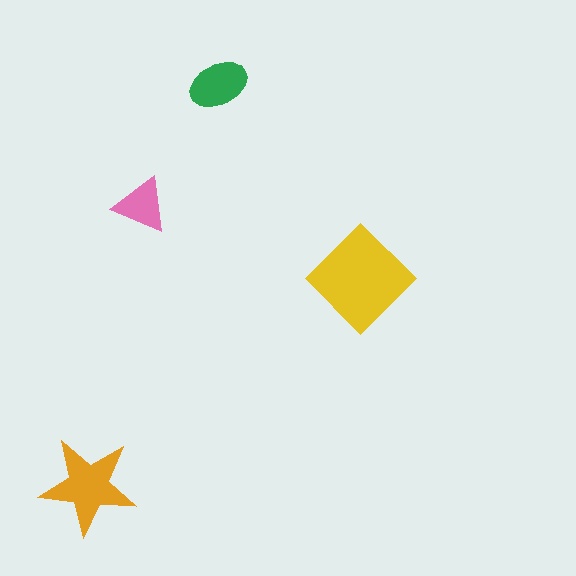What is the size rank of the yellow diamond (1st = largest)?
1st.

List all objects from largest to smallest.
The yellow diamond, the orange star, the green ellipse, the pink triangle.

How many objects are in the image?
There are 4 objects in the image.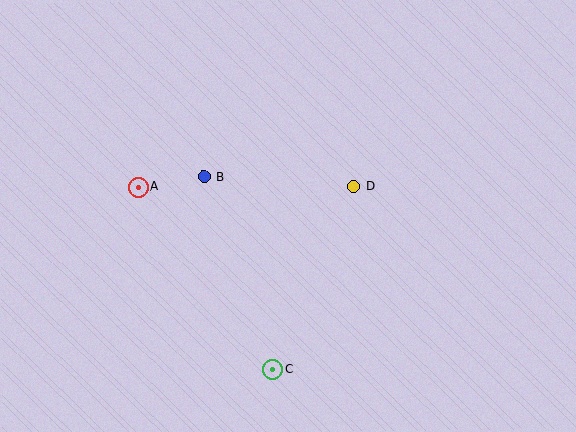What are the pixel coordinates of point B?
Point B is at (204, 177).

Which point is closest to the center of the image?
Point D at (353, 187) is closest to the center.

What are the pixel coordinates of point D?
Point D is at (353, 187).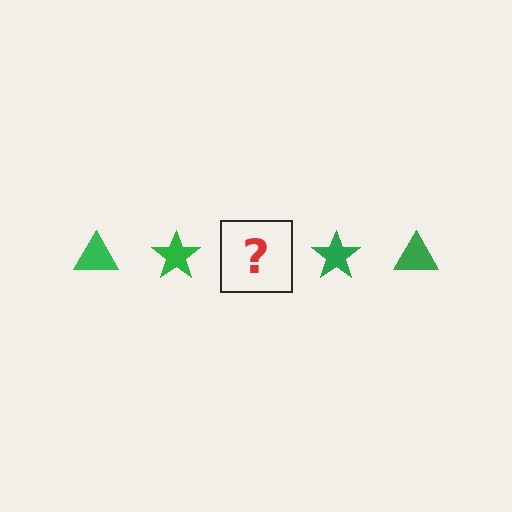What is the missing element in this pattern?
The missing element is a green triangle.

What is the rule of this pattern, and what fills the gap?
The rule is that the pattern cycles through triangle, star shapes in green. The gap should be filled with a green triangle.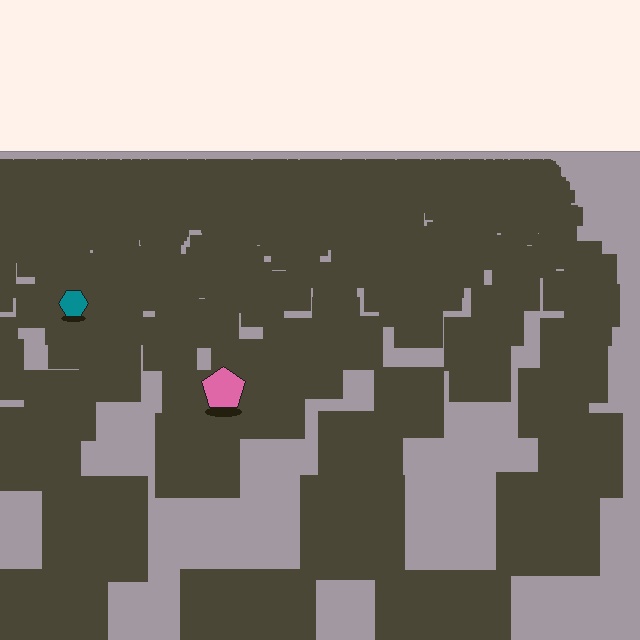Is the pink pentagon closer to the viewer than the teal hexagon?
Yes. The pink pentagon is closer — you can tell from the texture gradient: the ground texture is coarser near it.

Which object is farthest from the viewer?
The teal hexagon is farthest from the viewer. It appears smaller and the ground texture around it is denser.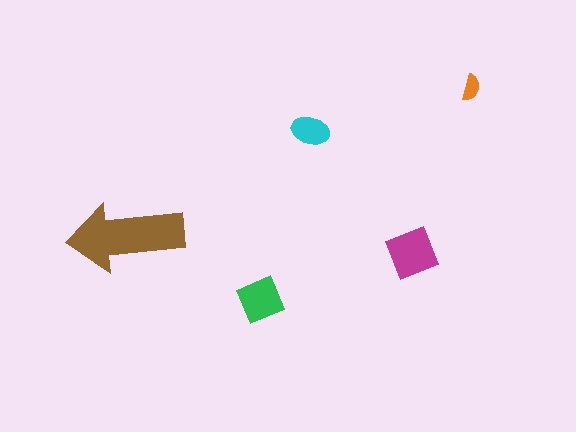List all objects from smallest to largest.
The orange semicircle, the cyan ellipse, the green diamond, the magenta square, the brown arrow.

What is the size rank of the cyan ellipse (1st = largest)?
4th.